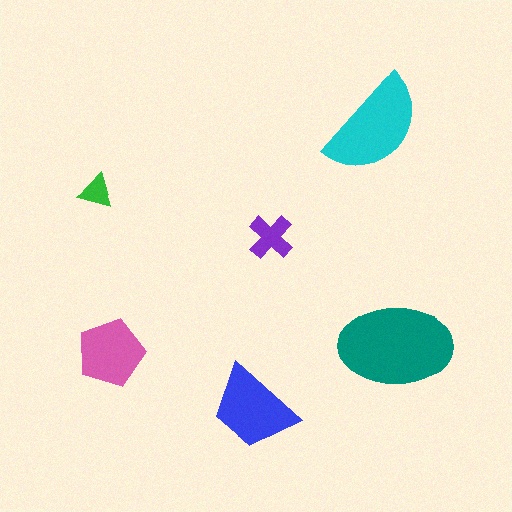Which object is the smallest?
The green triangle.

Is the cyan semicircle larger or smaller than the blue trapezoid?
Larger.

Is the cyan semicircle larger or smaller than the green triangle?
Larger.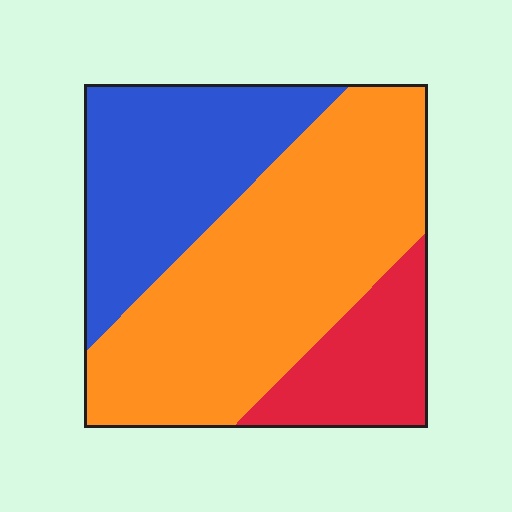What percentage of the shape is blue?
Blue covers around 30% of the shape.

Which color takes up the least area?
Red, at roughly 15%.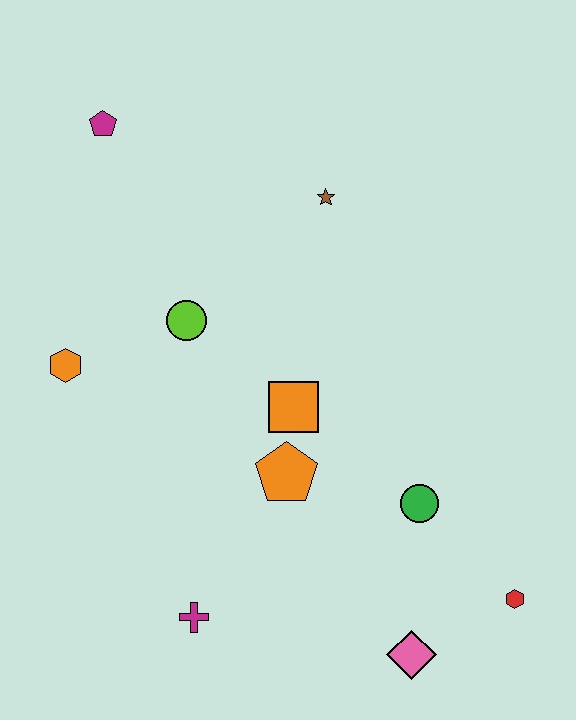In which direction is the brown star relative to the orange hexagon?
The brown star is to the right of the orange hexagon.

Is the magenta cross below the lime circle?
Yes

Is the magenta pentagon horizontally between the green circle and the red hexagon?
No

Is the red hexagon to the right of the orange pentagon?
Yes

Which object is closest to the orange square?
The orange pentagon is closest to the orange square.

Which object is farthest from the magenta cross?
The magenta pentagon is farthest from the magenta cross.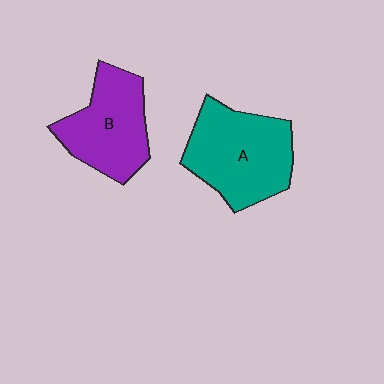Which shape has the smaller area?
Shape B (purple).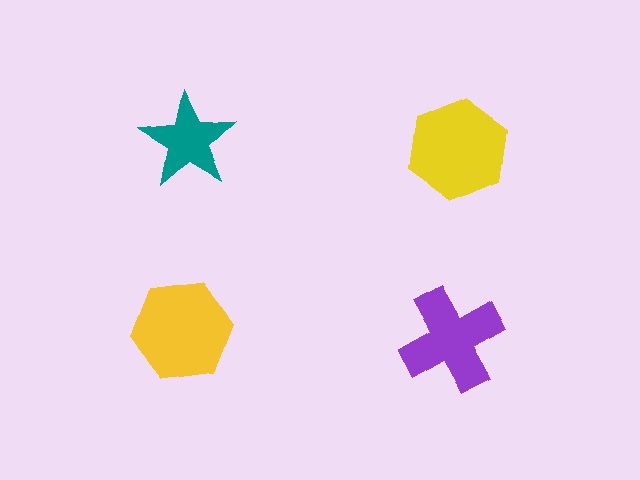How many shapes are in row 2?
2 shapes.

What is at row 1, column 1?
A teal star.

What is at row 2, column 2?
A purple cross.